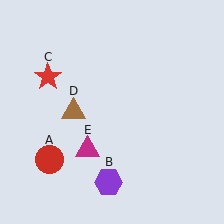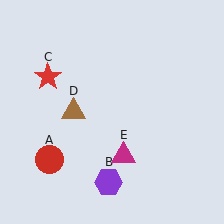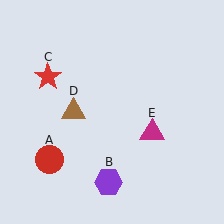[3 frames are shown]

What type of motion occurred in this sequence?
The magenta triangle (object E) rotated counterclockwise around the center of the scene.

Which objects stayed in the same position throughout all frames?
Red circle (object A) and purple hexagon (object B) and red star (object C) and brown triangle (object D) remained stationary.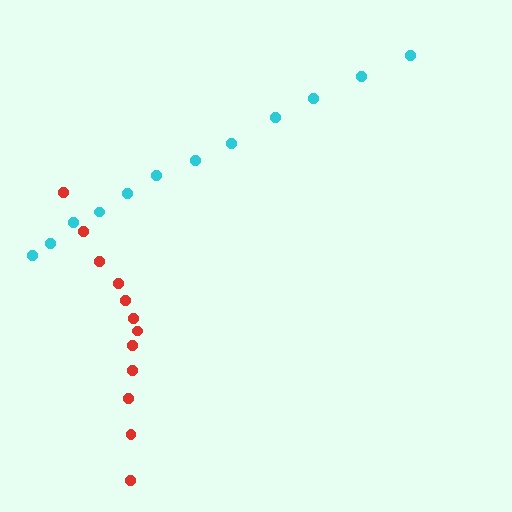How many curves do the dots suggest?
There are 2 distinct paths.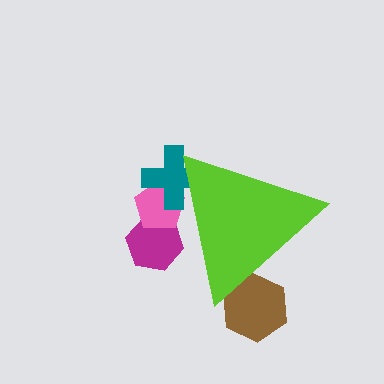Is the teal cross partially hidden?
Yes, the teal cross is partially hidden behind the lime triangle.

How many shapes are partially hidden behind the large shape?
4 shapes are partially hidden.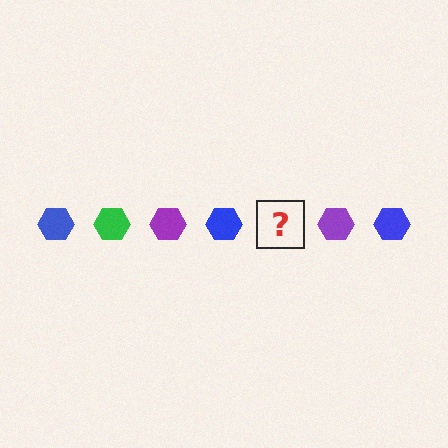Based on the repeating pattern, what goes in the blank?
The blank should be a green hexagon.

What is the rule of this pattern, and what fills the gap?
The rule is that the pattern cycles through blue, green, purple hexagons. The gap should be filled with a green hexagon.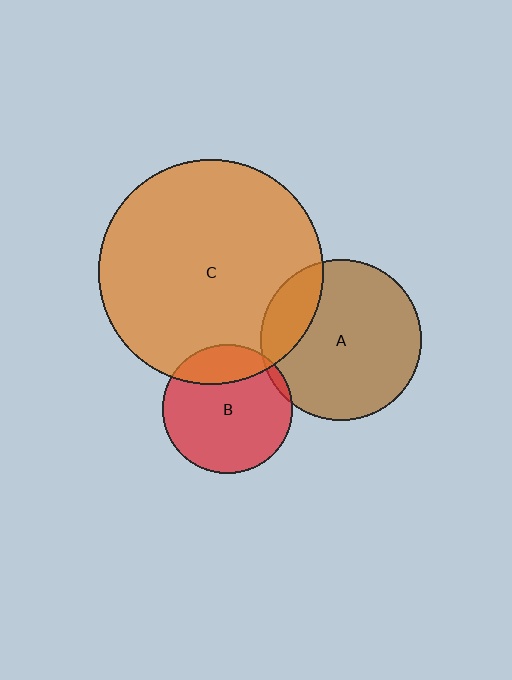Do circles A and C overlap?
Yes.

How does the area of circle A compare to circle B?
Approximately 1.5 times.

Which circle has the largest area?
Circle C (orange).